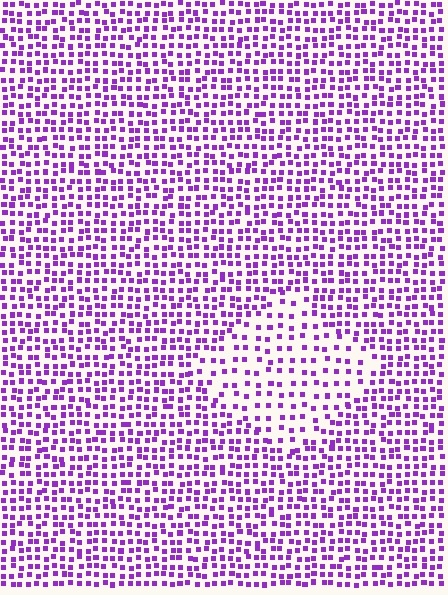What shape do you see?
I see a diamond.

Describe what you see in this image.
The image contains small purple elements arranged at two different densities. A diamond-shaped region is visible where the elements are less densely packed than the surrounding area.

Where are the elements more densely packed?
The elements are more densely packed outside the diamond boundary.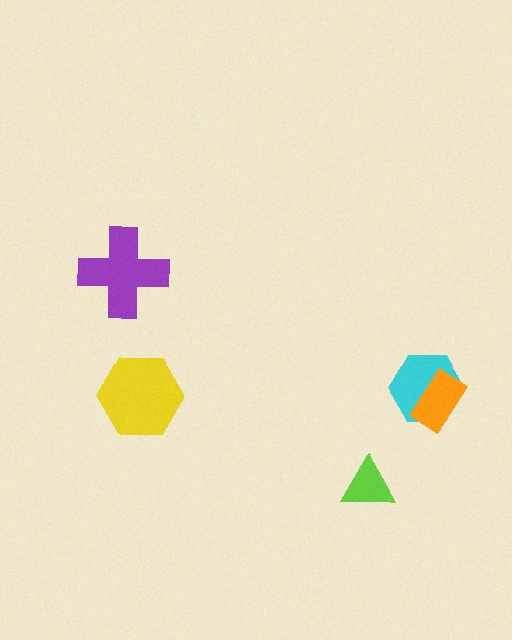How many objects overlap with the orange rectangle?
1 object overlaps with the orange rectangle.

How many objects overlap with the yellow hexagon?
0 objects overlap with the yellow hexagon.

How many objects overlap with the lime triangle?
0 objects overlap with the lime triangle.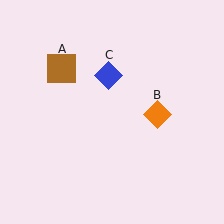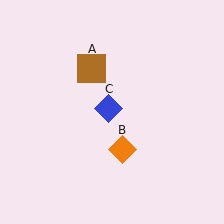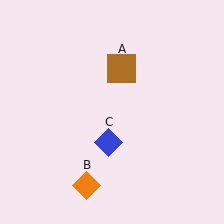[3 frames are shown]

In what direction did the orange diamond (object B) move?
The orange diamond (object B) moved down and to the left.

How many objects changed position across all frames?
3 objects changed position: brown square (object A), orange diamond (object B), blue diamond (object C).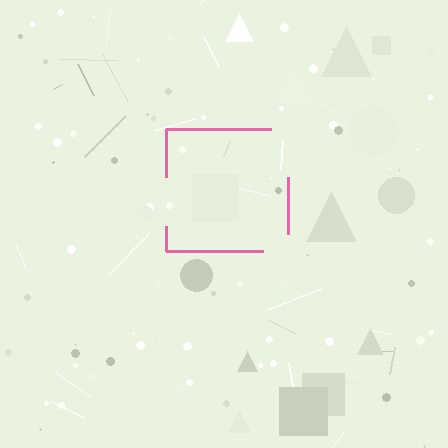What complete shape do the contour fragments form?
The contour fragments form a square.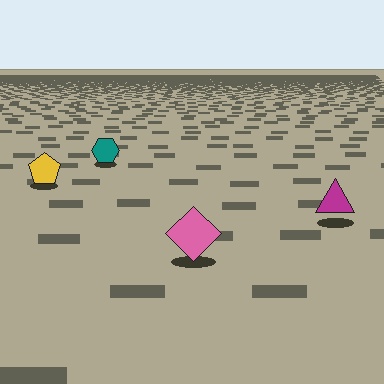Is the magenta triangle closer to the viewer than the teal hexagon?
Yes. The magenta triangle is closer — you can tell from the texture gradient: the ground texture is coarser near it.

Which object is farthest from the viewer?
The teal hexagon is farthest from the viewer. It appears smaller and the ground texture around it is denser.